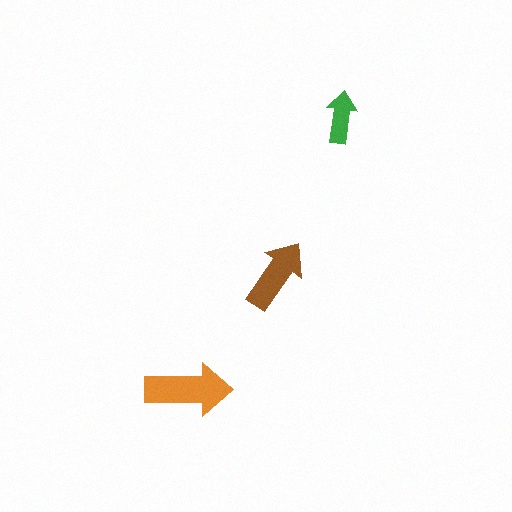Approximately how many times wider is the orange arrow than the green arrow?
About 1.5 times wider.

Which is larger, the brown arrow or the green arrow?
The brown one.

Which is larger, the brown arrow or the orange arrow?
The orange one.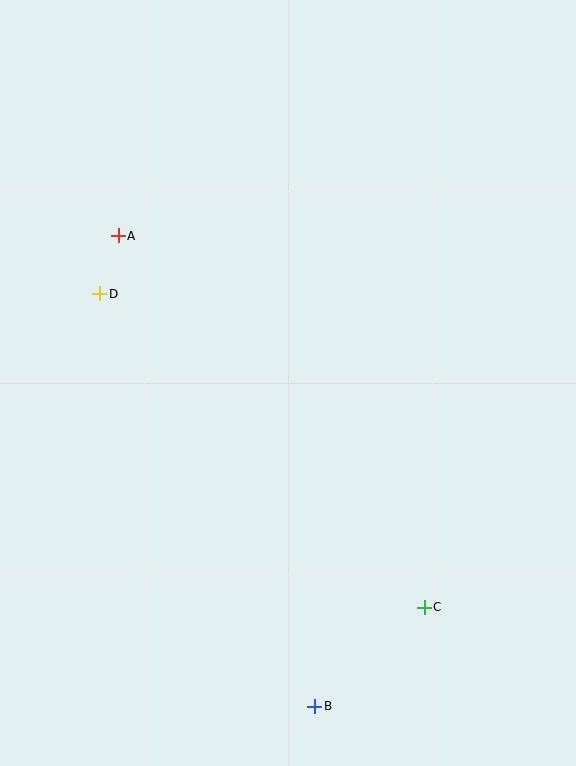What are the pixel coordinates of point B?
Point B is at (315, 706).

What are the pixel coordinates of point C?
Point C is at (424, 607).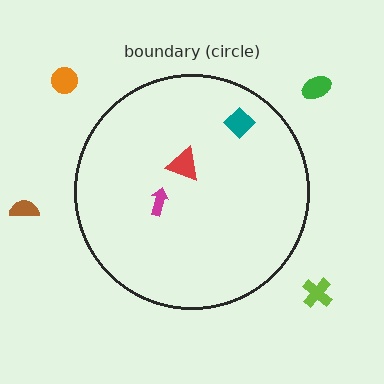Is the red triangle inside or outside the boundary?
Inside.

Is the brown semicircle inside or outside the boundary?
Outside.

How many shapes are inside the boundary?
3 inside, 4 outside.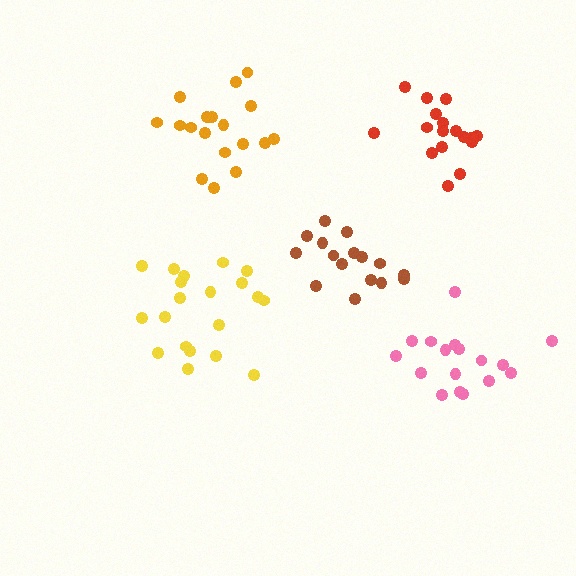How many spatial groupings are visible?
There are 5 spatial groupings.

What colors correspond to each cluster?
The clusters are colored: orange, brown, yellow, red, pink.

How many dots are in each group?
Group 1: 19 dots, Group 2: 16 dots, Group 3: 20 dots, Group 4: 17 dots, Group 5: 17 dots (89 total).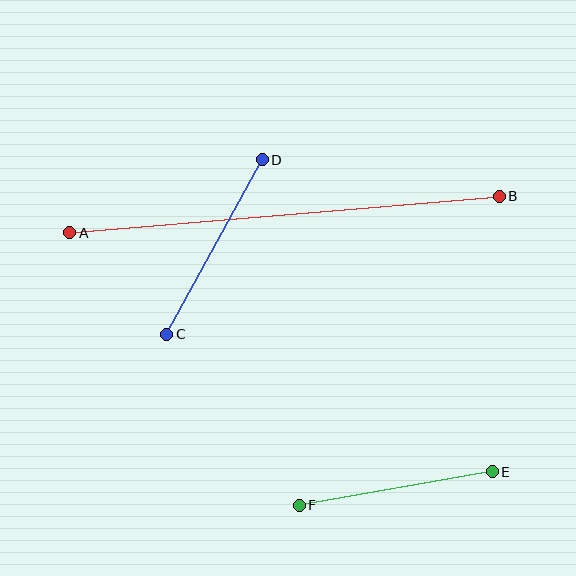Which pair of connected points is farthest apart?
Points A and B are farthest apart.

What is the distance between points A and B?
The distance is approximately 431 pixels.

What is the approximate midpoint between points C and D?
The midpoint is at approximately (215, 247) pixels.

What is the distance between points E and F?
The distance is approximately 195 pixels.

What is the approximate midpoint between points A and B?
The midpoint is at approximately (285, 215) pixels.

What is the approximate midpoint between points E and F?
The midpoint is at approximately (396, 488) pixels.